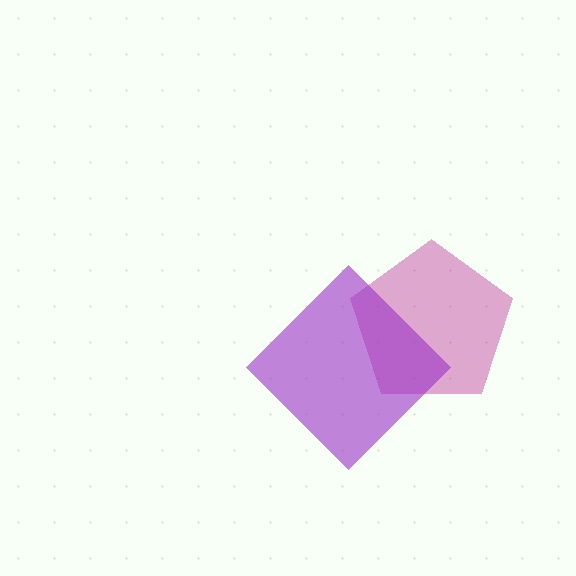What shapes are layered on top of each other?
The layered shapes are: a magenta pentagon, a purple diamond.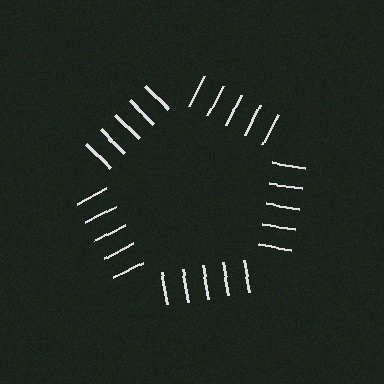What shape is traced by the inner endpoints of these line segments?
An illusory pentagon — the line segments terminate on its edges but no continuous stroke is drawn.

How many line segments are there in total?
25 — 5 along each of the 5 edges.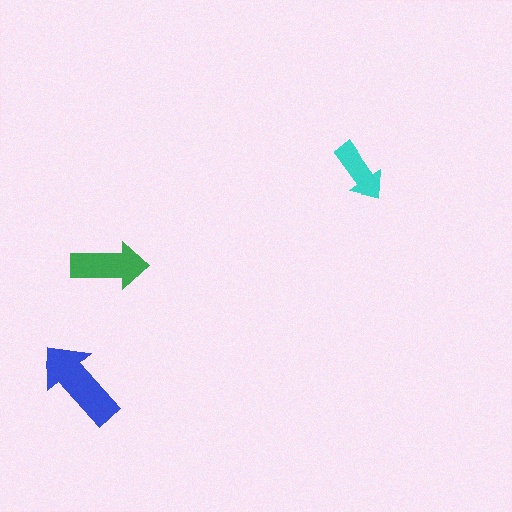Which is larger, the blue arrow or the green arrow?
The blue one.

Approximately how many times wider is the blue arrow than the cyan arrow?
About 1.5 times wider.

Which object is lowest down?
The blue arrow is bottommost.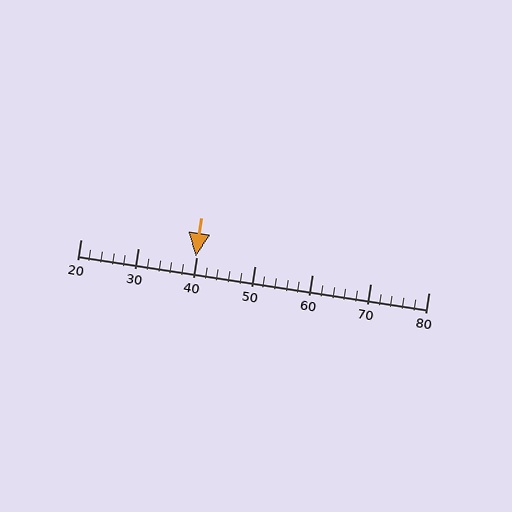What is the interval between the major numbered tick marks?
The major tick marks are spaced 10 units apart.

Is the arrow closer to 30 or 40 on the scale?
The arrow is closer to 40.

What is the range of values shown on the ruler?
The ruler shows values from 20 to 80.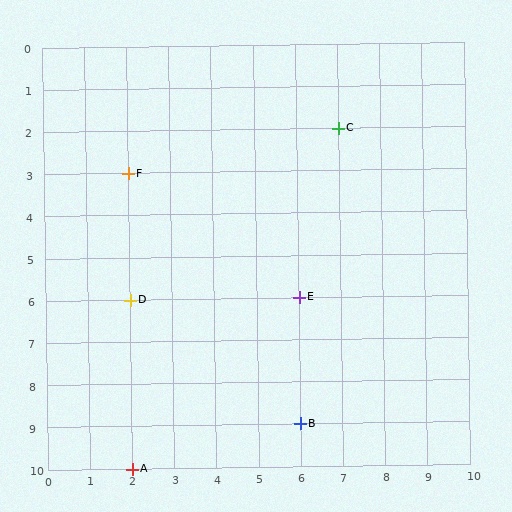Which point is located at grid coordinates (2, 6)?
Point D is at (2, 6).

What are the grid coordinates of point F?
Point F is at grid coordinates (2, 3).